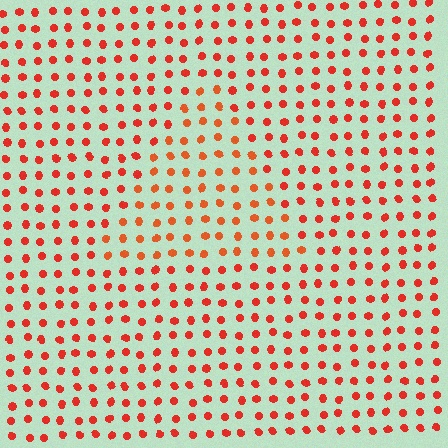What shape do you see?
I see a triangle.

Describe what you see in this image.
The image is filled with small red elements in a uniform arrangement. A triangle-shaped region is visible where the elements are tinted to a slightly different hue, forming a subtle color boundary.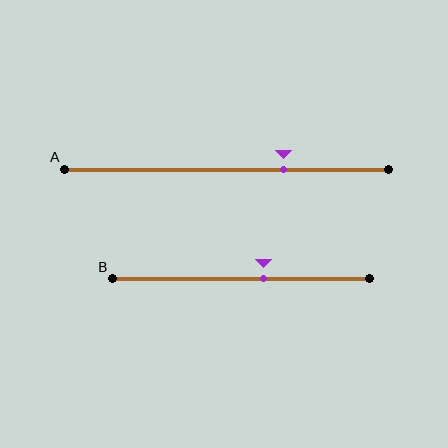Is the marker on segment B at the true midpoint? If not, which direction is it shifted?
No, the marker on segment B is shifted to the right by about 9% of the segment length.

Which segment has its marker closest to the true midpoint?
Segment B has its marker closest to the true midpoint.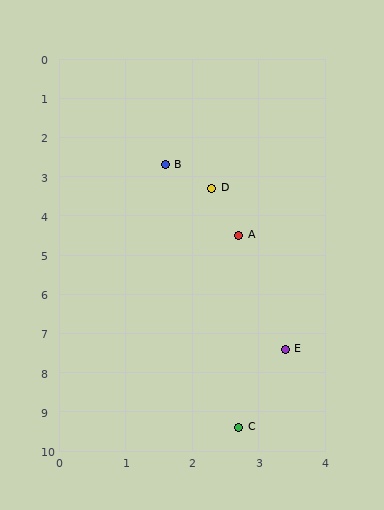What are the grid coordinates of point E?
Point E is at approximately (3.4, 7.4).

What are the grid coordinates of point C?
Point C is at approximately (2.7, 9.4).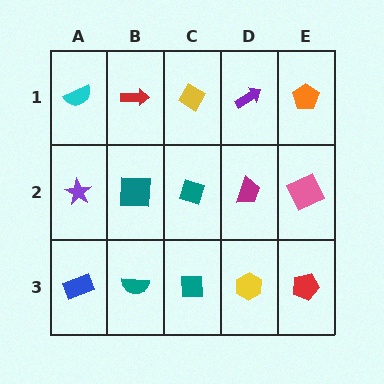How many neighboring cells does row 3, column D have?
3.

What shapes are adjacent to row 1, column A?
A purple star (row 2, column A), a red arrow (row 1, column B).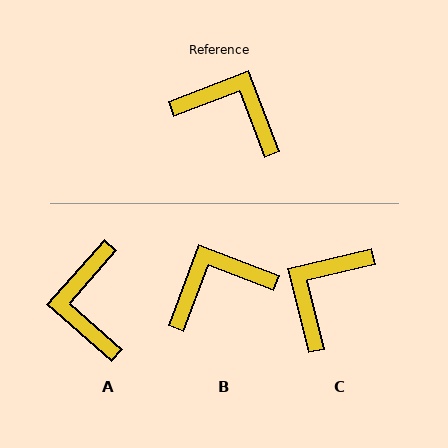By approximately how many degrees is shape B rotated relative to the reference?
Approximately 48 degrees counter-clockwise.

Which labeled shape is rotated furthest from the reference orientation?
A, about 118 degrees away.